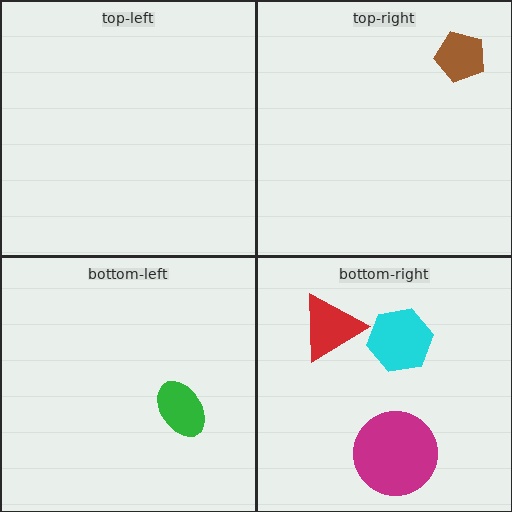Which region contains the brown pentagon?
The top-right region.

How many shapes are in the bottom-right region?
3.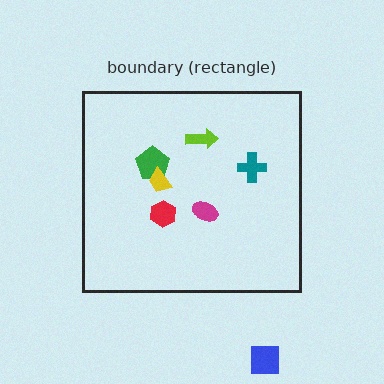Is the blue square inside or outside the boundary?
Outside.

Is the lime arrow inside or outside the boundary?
Inside.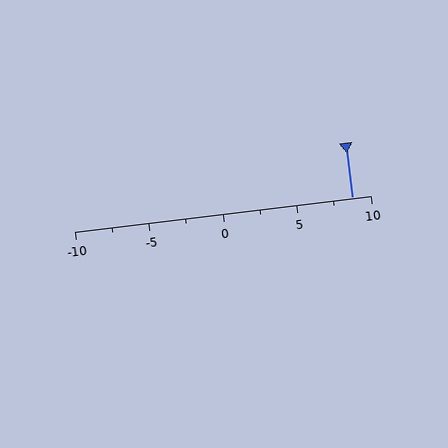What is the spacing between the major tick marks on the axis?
The major ticks are spaced 5 apart.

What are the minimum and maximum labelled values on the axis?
The axis runs from -10 to 10.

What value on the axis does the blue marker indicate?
The marker indicates approximately 8.8.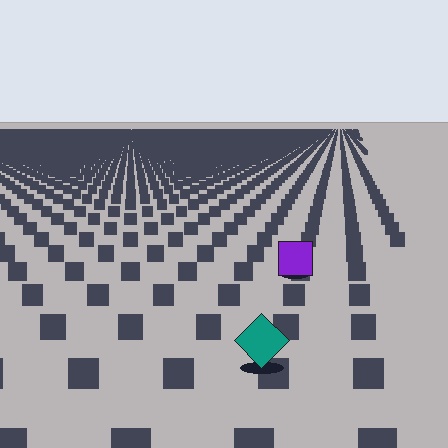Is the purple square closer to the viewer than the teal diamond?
No. The teal diamond is closer — you can tell from the texture gradient: the ground texture is coarser near it.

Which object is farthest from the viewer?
The purple square is farthest from the viewer. It appears smaller and the ground texture around it is denser.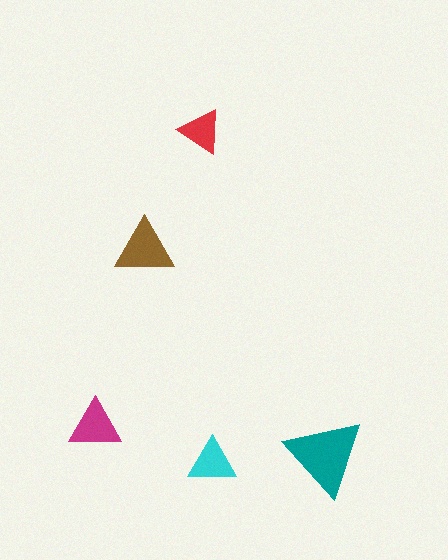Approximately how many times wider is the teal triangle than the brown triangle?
About 1.5 times wider.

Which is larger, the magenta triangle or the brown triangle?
The brown one.